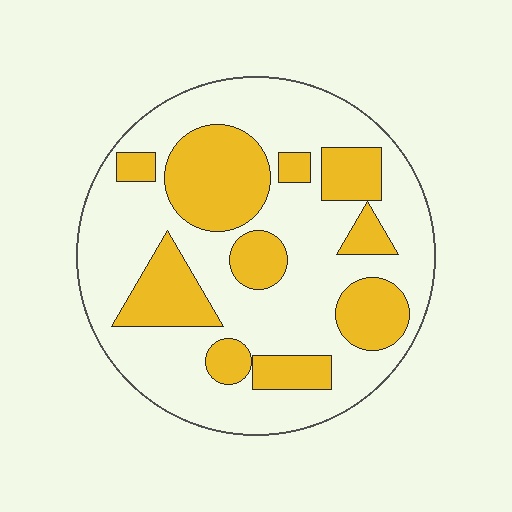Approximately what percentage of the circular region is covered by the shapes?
Approximately 35%.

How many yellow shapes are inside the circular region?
10.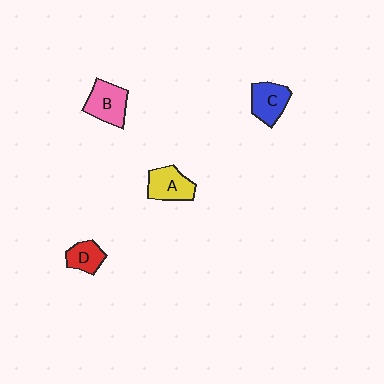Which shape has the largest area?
Shape B (pink).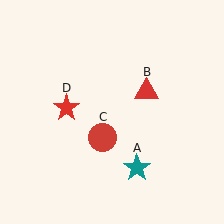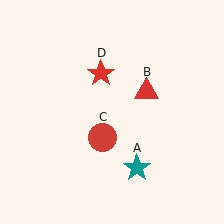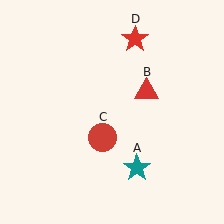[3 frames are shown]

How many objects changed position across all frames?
1 object changed position: red star (object D).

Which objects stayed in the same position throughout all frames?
Teal star (object A) and red triangle (object B) and red circle (object C) remained stationary.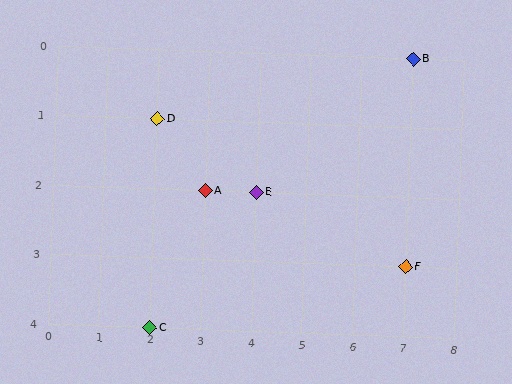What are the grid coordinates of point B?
Point B is at grid coordinates (7, 0).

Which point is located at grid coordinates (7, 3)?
Point F is at (7, 3).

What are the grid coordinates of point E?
Point E is at grid coordinates (4, 2).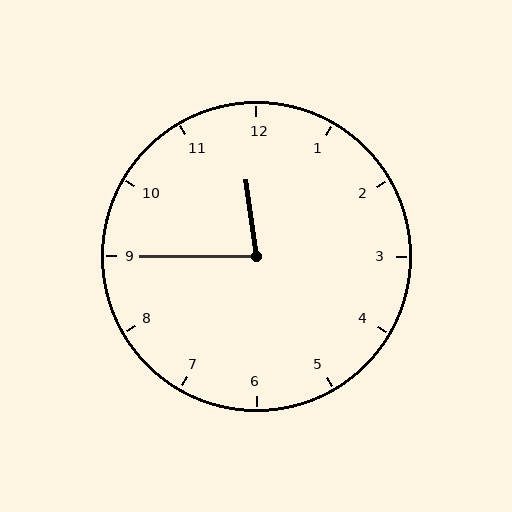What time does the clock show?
11:45.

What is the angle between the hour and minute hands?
Approximately 82 degrees.